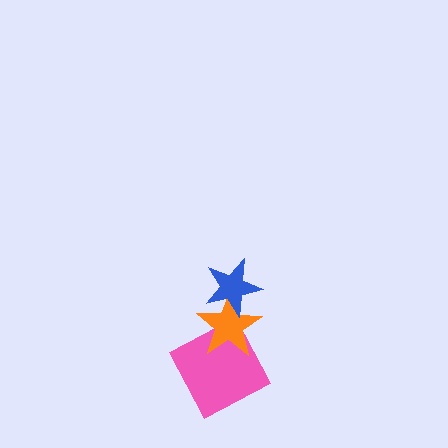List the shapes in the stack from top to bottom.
From top to bottom: the blue star, the orange star, the pink square.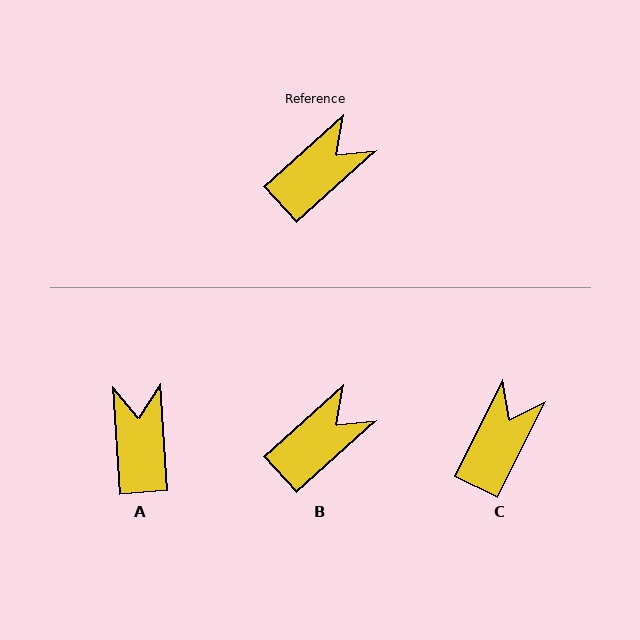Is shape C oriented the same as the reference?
No, it is off by about 22 degrees.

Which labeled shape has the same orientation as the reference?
B.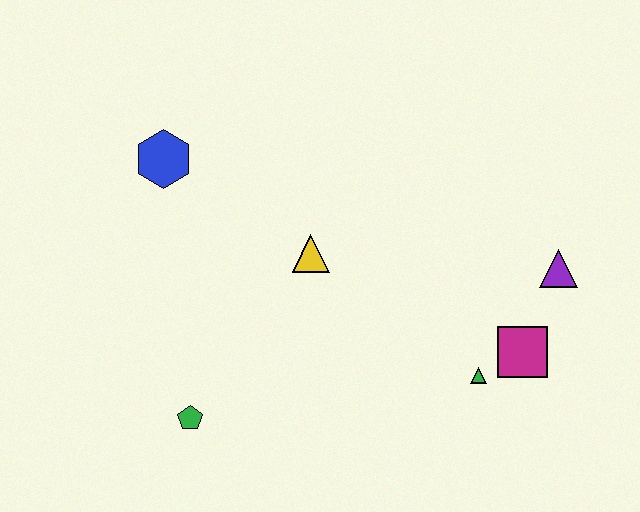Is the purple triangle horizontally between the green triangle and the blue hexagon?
No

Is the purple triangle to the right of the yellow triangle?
Yes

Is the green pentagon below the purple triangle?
Yes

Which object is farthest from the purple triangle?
The blue hexagon is farthest from the purple triangle.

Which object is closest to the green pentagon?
The yellow triangle is closest to the green pentagon.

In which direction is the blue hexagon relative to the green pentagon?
The blue hexagon is above the green pentagon.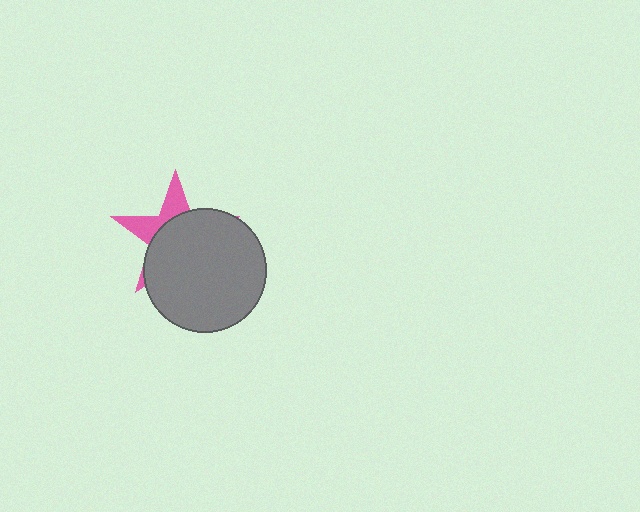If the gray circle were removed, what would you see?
You would see the complete pink star.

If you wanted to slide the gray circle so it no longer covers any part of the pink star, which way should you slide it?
Slide it toward the lower-right — that is the most direct way to separate the two shapes.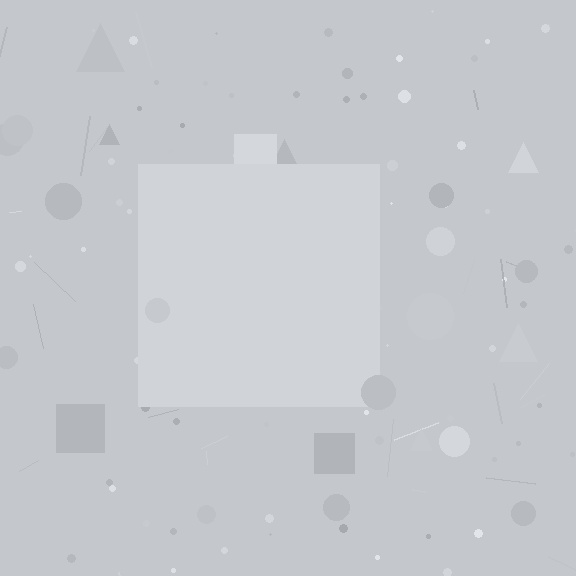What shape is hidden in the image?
A square is hidden in the image.